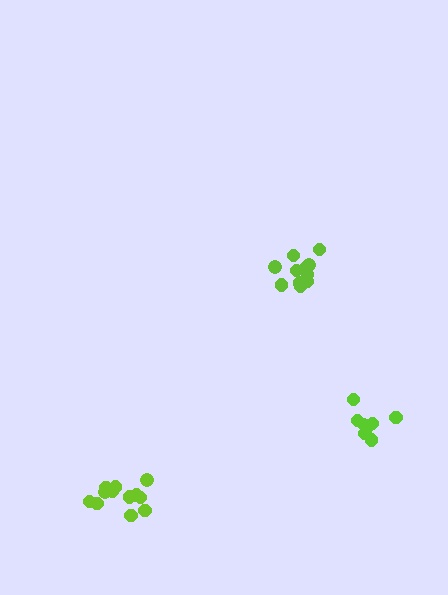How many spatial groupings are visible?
There are 3 spatial groupings.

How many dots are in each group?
Group 1: 11 dots, Group 2: 9 dots, Group 3: 12 dots (32 total).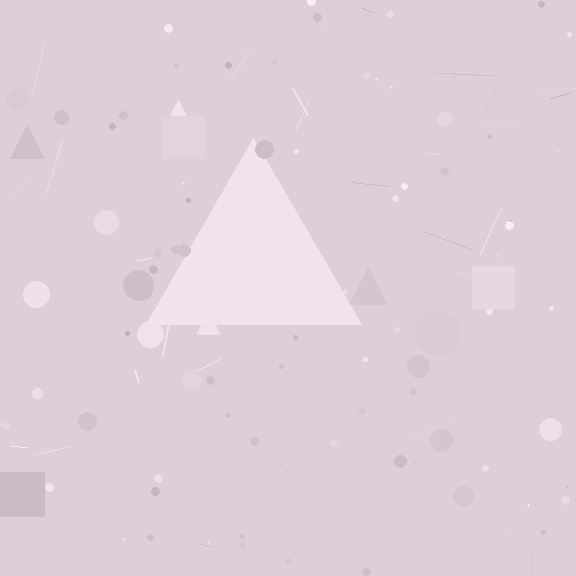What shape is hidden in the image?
A triangle is hidden in the image.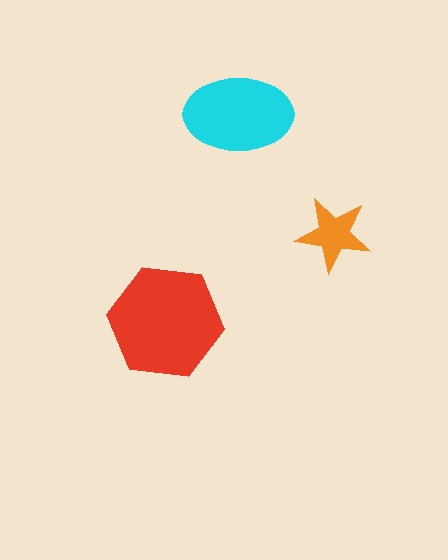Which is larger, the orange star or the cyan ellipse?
The cyan ellipse.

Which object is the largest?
The red hexagon.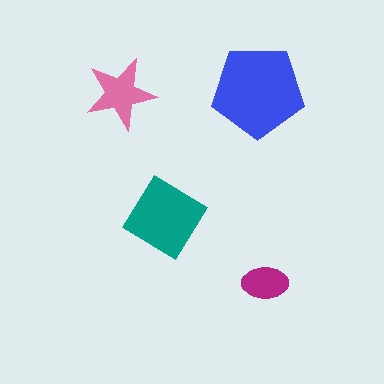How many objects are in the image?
There are 4 objects in the image.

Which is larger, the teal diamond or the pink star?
The teal diamond.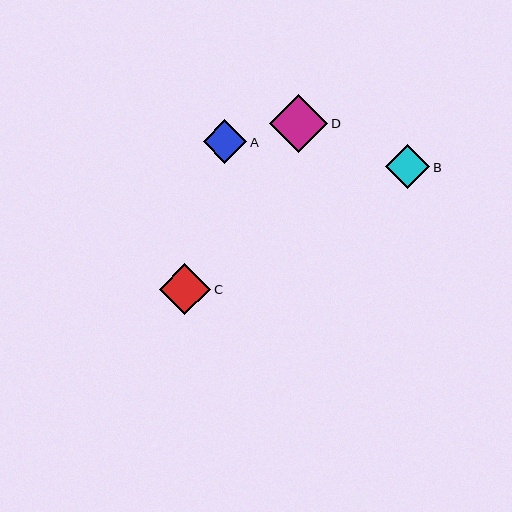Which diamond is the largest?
Diamond D is the largest with a size of approximately 58 pixels.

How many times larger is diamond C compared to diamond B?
Diamond C is approximately 1.2 times the size of diamond B.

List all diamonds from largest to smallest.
From largest to smallest: D, C, B, A.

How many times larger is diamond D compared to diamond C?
Diamond D is approximately 1.1 times the size of diamond C.